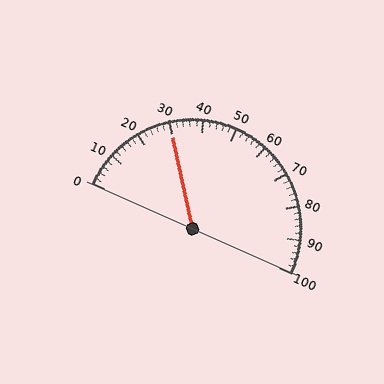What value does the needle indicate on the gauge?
The needle indicates approximately 30.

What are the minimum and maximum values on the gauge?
The gauge ranges from 0 to 100.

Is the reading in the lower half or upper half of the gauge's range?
The reading is in the lower half of the range (0 to 100).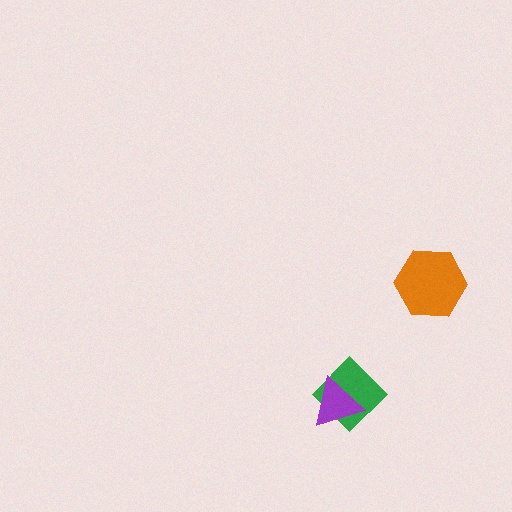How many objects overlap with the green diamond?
1 object overlaps with the green diamond.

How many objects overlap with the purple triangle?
1 object overlaps with the purple triangle.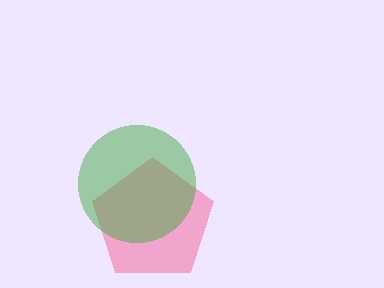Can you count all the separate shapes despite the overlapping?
Yes, there are 2 separate shapes.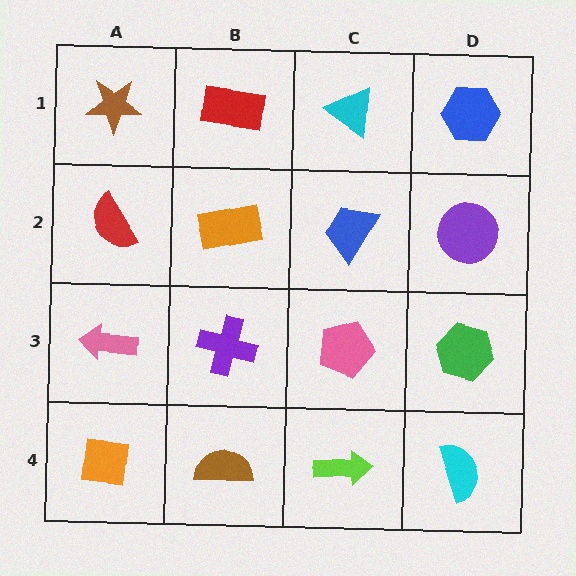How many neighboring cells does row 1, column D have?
2.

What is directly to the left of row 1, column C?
A red rectangle.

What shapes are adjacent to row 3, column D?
A purple circle (row 2, column D), a cyan semicircle (row 4, column D), a pink pentagon (row 3, column C).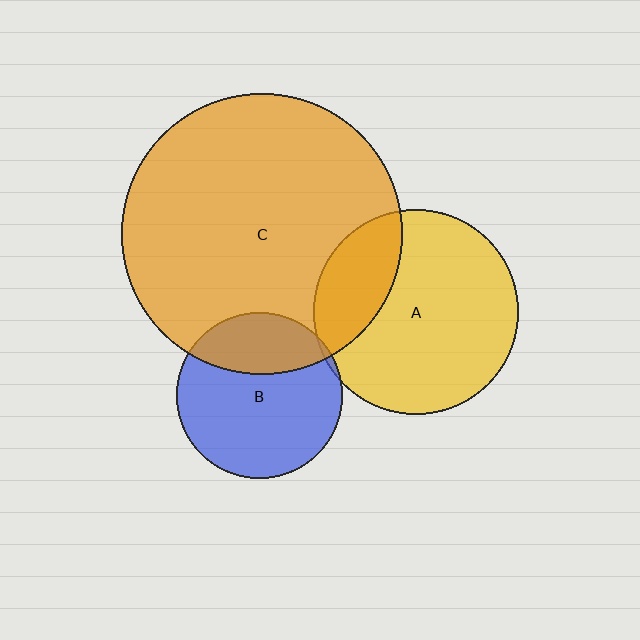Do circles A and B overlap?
Yes.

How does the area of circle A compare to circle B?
Approximately 1.5 times.